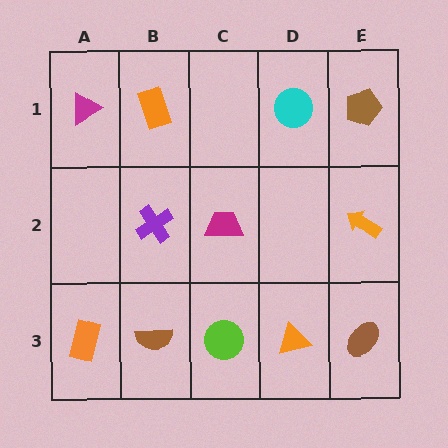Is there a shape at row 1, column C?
No, that cell is empty.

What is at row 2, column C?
A magenta trapezoid.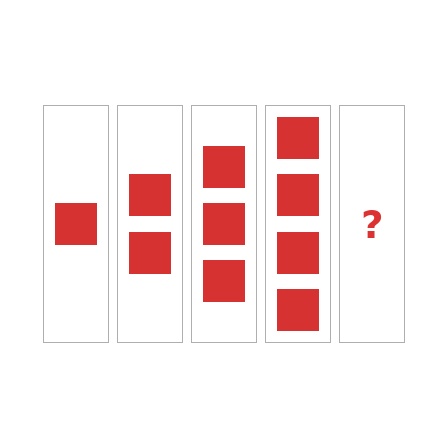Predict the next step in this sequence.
The next step is 5 squares.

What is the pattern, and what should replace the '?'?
The pattern is that each step adds one more square. The '?' should be 5 squares.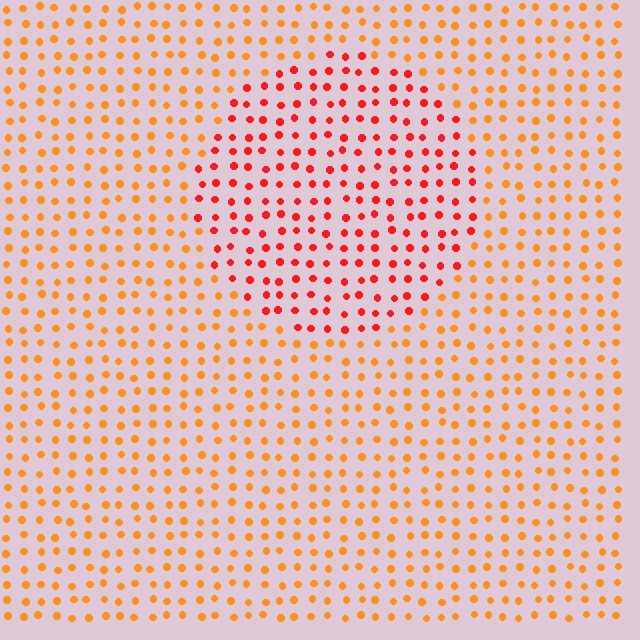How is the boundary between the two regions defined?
The boundary is defined purely by a slight shift in hue (about 33 degrees). Spacing, size, and orientation are identical on both sides.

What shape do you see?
I see a circle.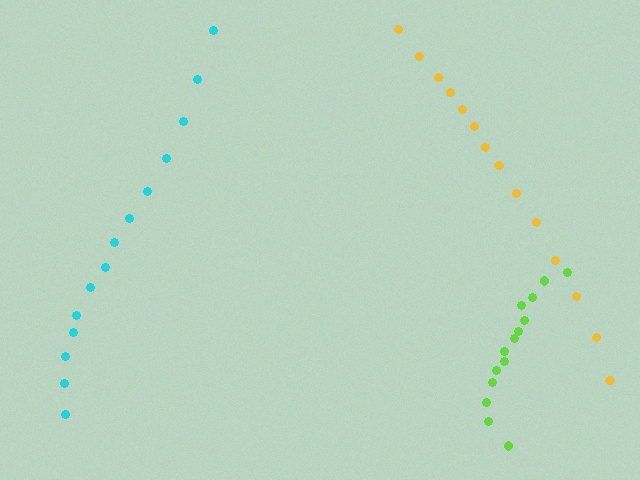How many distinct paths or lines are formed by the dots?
There are 3 distinct paths.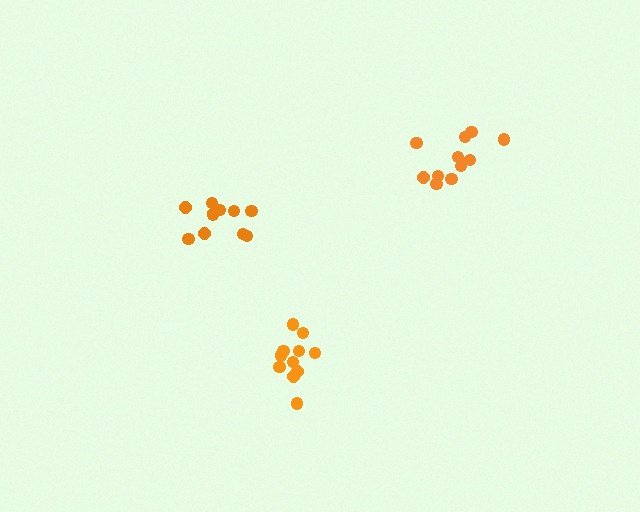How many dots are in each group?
Group 1: 11 dots, Group 2: 12 dots, Group 3: 11 dots (34 total).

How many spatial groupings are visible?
There are 3 spatial groupings.